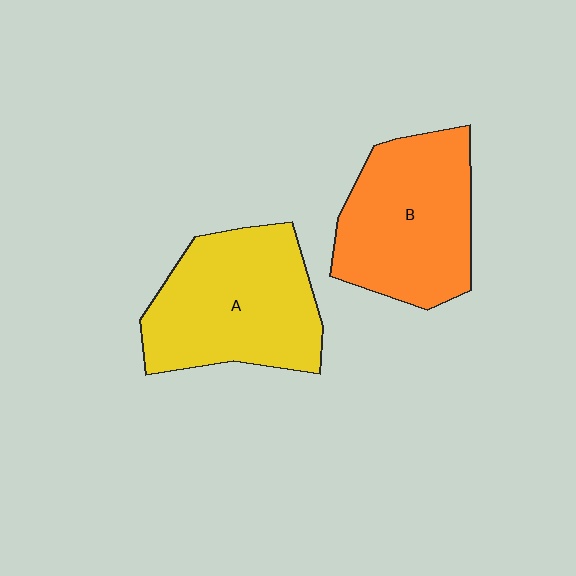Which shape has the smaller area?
Shape B (orange).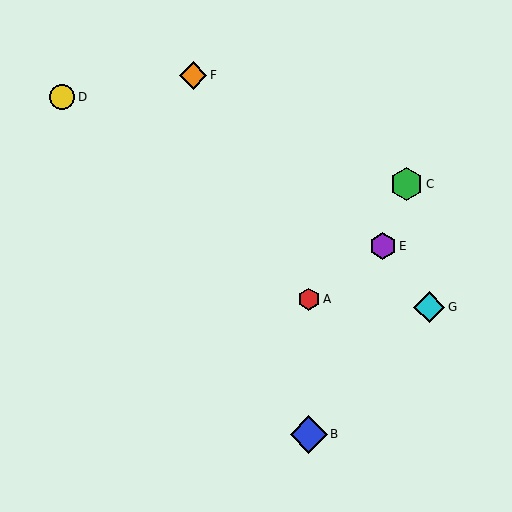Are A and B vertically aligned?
Yes, both are at x≈309.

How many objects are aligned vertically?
2 objects (A, B) are aligned vertically.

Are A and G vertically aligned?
No, A is at x≈309 and G is at x≈429.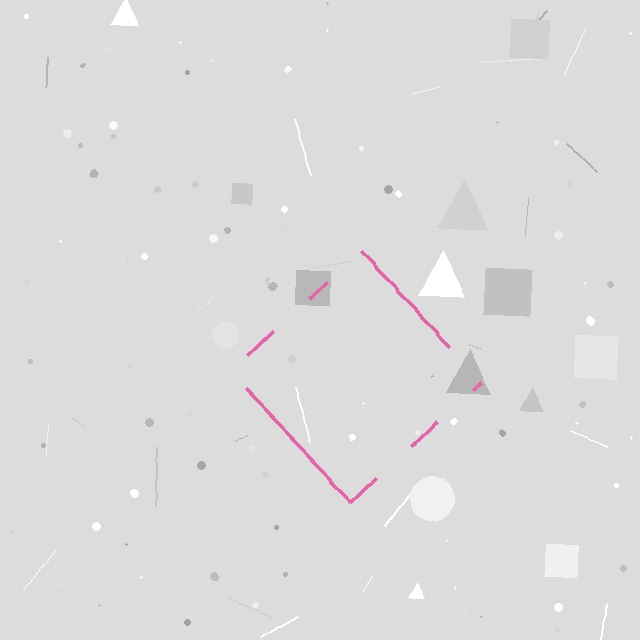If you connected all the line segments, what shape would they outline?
They would outline a diamond.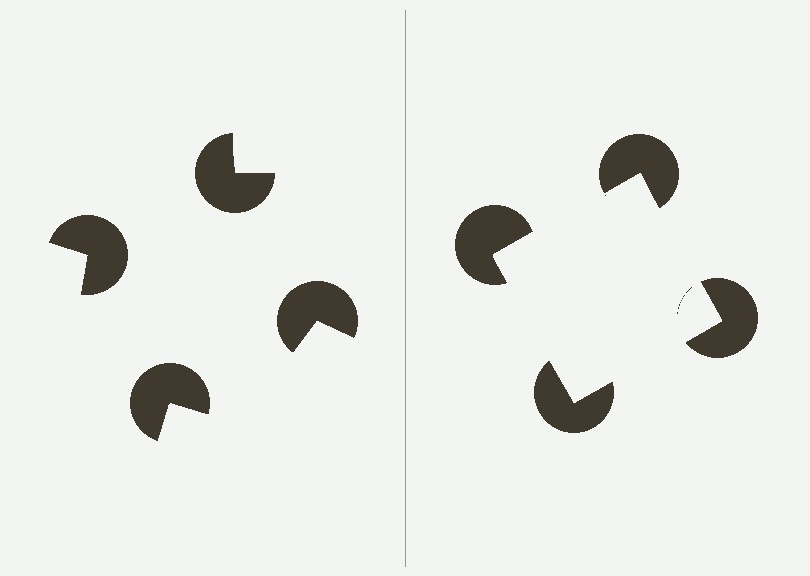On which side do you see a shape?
An illusory square appears on the right side. On the left side the wedge cuts are rotated, so no coherent shape forms.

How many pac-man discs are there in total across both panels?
8 — 4 on each side.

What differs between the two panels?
The pac-man discs are positioned identically on both sides; only the wedge orientations differ. On the right they align to a square; on the left they are misaligned.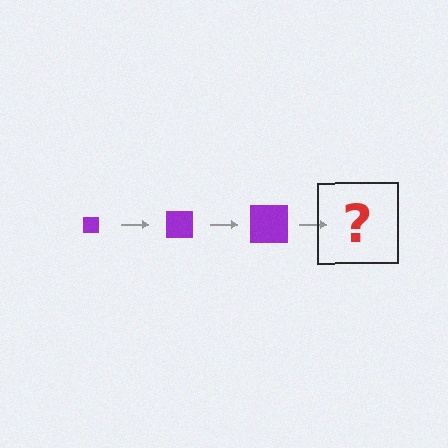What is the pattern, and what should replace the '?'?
The pattern is that the square gets progressively larger each step. The '?' should be a purple square, larger than the previous one.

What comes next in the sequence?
The next element should be a purple square, larger than the previous one.